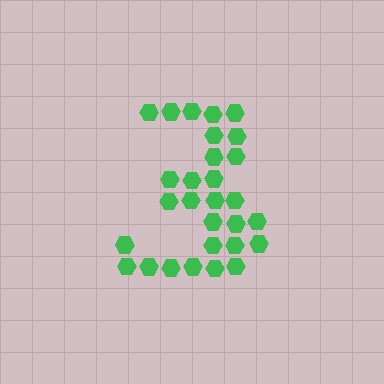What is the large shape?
The large shape is the digit 3.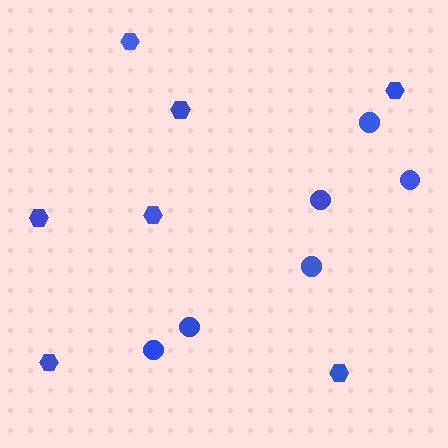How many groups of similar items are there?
There are 2 groups: one group of circles (6) and one group of hexagons (7).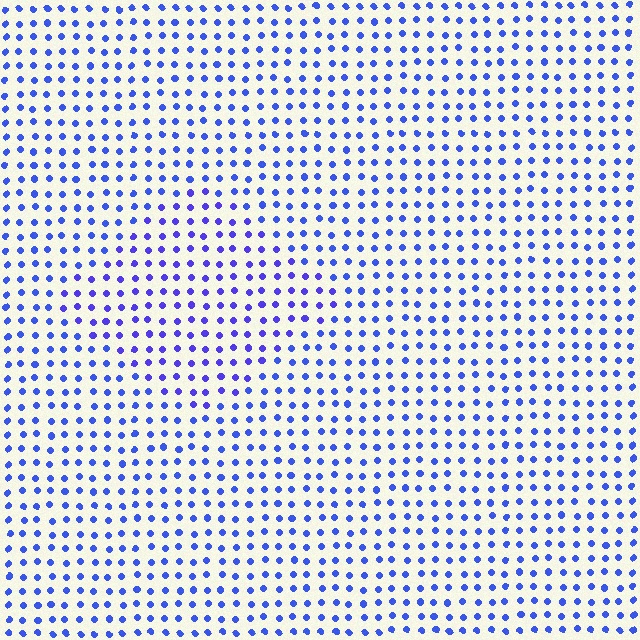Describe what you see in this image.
The image is filled with small blue elements in a uniform arrangement. A diamond-shaped region is visible where the elements are tinted to a slightly different hue, forming a subtle color boundary.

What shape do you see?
I see a diamond.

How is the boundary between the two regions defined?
The boundary is defined purely by a slight shift in hue (about 18 degrees). Spacing, size, and orientation are identical on both sides.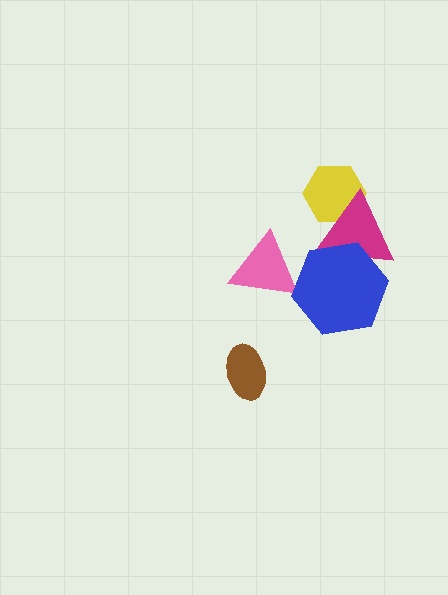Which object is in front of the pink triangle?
The blue hexagon is in front of the pink triangle.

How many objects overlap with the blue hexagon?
2 objects overlap with the blue hexagon.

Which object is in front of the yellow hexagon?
The magenta triangle is in front of the yellow hexagon.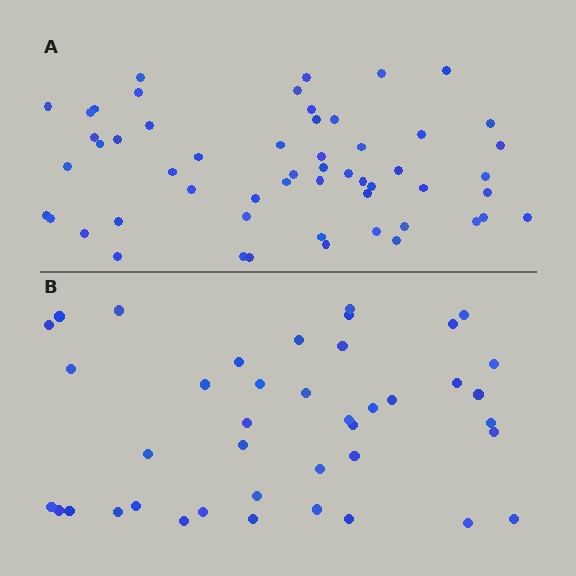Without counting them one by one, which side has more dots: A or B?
Region A (the top region) has more dots.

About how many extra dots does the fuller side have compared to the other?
Region A has approximately 15 more dots than region B.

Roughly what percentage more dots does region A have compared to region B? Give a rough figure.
About 35% more.